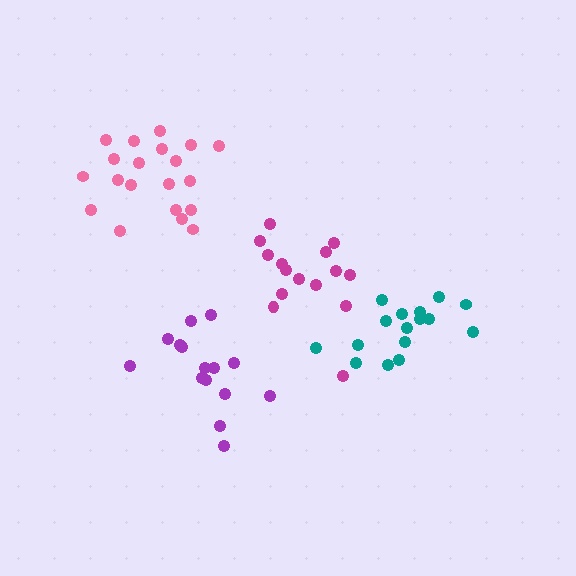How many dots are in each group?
Group 1: 16 dots, Group 2: 15 dots, Group 3: 15 dots, Group 4: 20 dots (66 total).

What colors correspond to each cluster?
The clusters are colored: teal, purple, magenta, pink.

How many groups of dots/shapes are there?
There are 4 groups.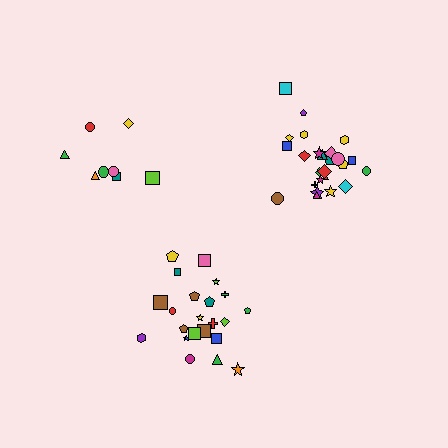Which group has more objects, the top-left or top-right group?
The top-right group.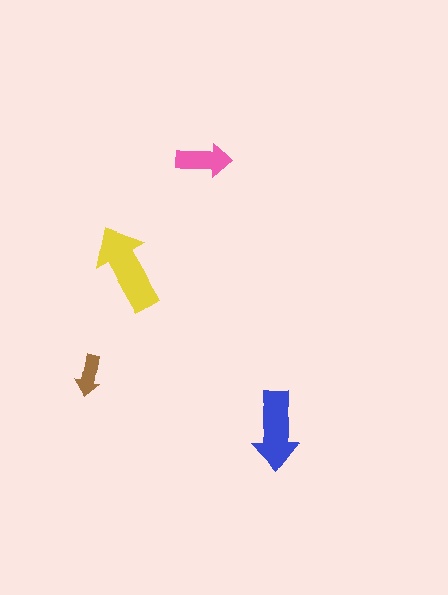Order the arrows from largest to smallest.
the yellow one, the blue one, the pink one, the brown one.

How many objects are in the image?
There are 4 objects in the image.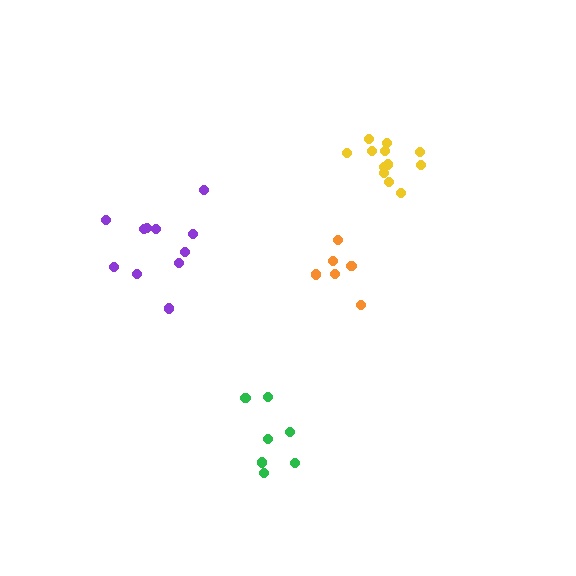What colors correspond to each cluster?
The clusters are colored: green, orange, yellow, purple.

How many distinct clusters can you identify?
There are 4 distinct clusters.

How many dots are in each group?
Group 1: 7 dots, Group 2: 6 dots, Group 3: 12 dots, Group 4: 11 dots (36 total).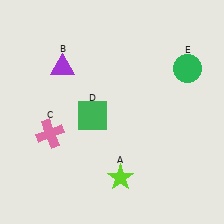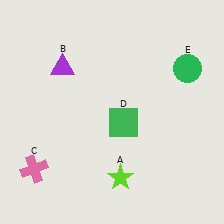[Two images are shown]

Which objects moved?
The objects that moved are: the pink cross (C), the green square (D).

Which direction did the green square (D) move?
The green square (D) moved right.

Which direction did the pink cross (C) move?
The pink cross (C) moved down.